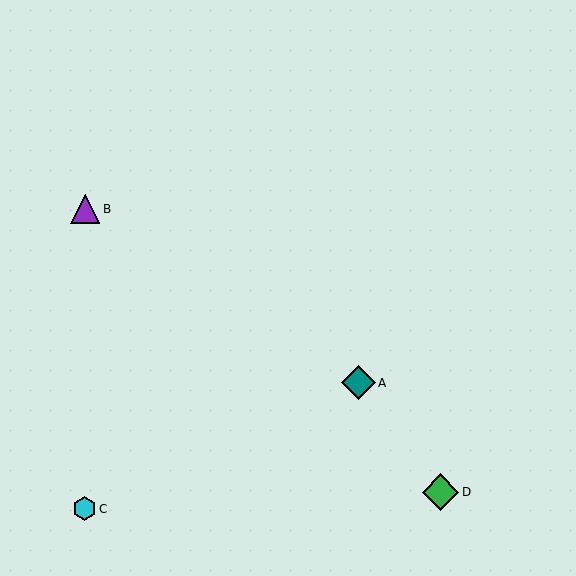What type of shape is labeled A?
Shape A is a teal diamond.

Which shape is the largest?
The green diamond (labeled D) is the largest.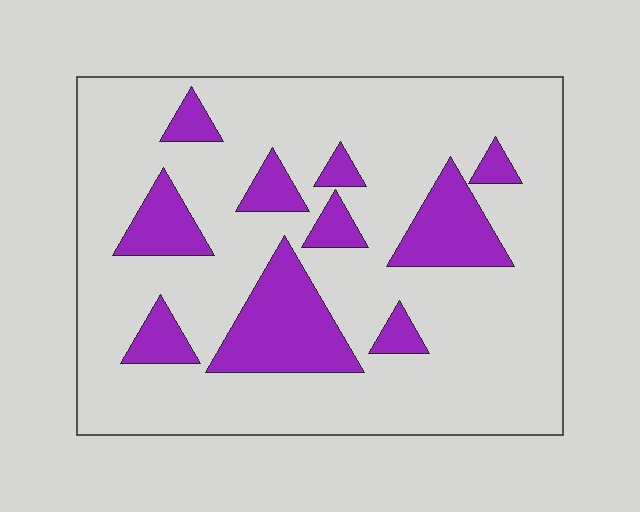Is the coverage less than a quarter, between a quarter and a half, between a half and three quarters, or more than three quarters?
Less than a quarter.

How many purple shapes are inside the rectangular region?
10.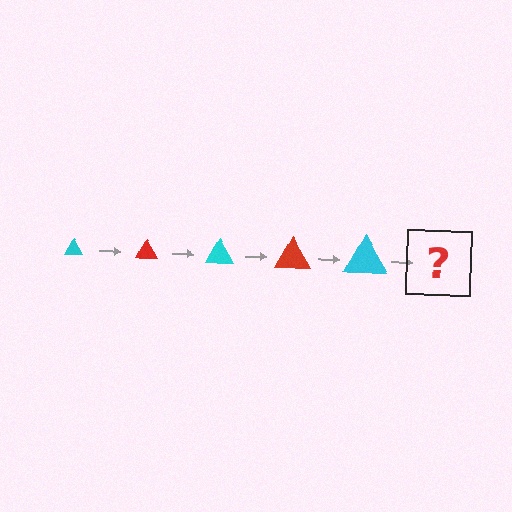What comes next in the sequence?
The next element should be a red triangle, larger than the previous one.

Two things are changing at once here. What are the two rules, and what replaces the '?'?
The two rules are that the triangle grows larger each step and the color cycles through cyan and red. The '?' should be a red triangle, larger than the previous one.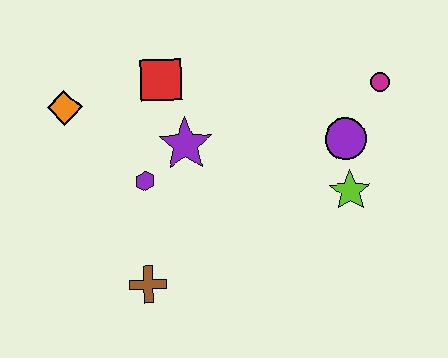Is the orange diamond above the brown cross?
Yes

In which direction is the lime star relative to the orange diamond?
The lime star is to the right of the orange diamond.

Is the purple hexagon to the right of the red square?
No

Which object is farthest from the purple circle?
The orange diamond is farthest from the purple circle.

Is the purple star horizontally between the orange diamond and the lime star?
Yes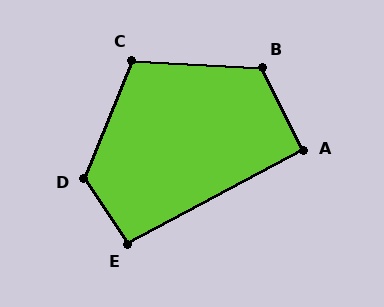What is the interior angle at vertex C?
Approximately 109 degrees (obtuse).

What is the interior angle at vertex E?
Approximately 96 degrees (obtuse).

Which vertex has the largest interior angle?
D, at approximately 124 degrees.